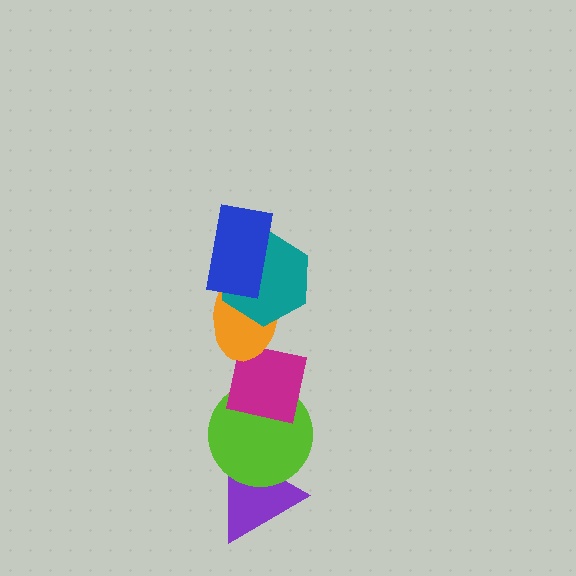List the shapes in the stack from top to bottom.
From top to bottom: the blue rectangle, the teal hexagon, the orange ellipse, the magenta square, the lime circle, the purple triangle.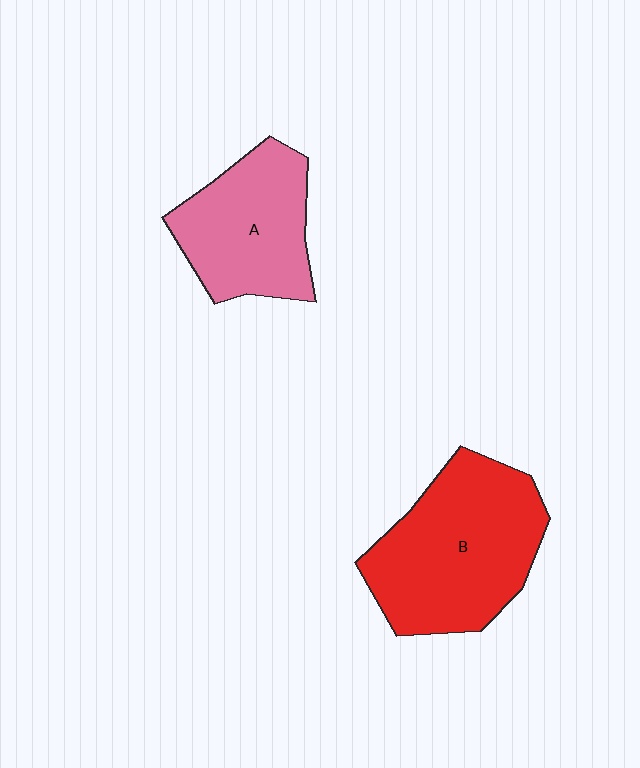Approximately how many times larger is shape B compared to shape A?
Approximately 1.4 times.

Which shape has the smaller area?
Shape A (pink).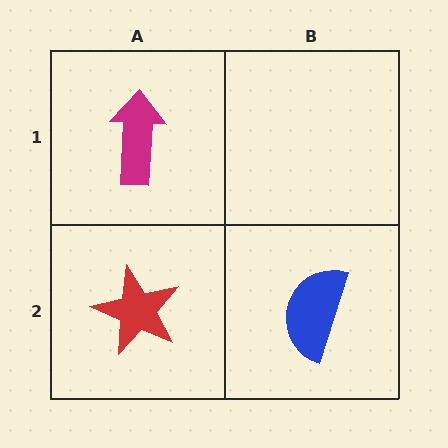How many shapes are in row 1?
1 shape.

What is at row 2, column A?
A red star.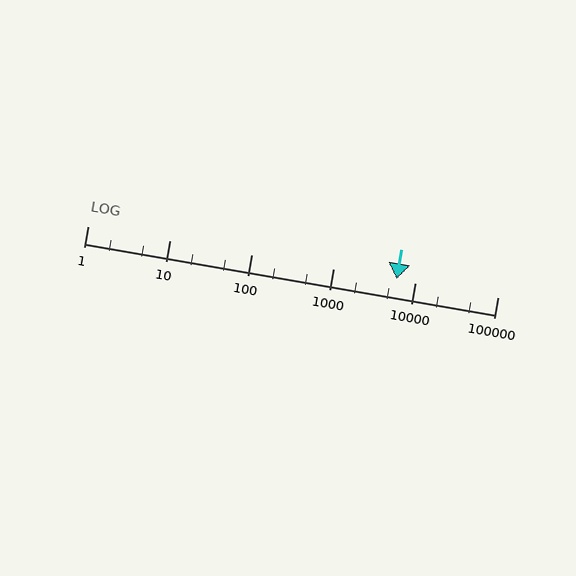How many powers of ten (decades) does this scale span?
The scale spans 5 decades, from 1 to 100000.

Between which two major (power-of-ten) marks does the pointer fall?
The pointer is between 1000 and 10000.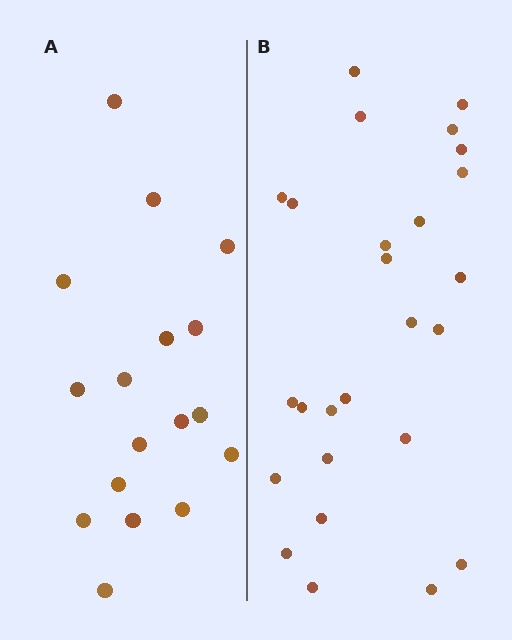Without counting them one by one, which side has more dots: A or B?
Region B (the right region) has more dots.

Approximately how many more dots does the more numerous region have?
Region B has roughly 8 or so more dots than region A.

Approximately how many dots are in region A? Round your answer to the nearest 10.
About 20 dots. (The exact count is 17, which rounds to 20.)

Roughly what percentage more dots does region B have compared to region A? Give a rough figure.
About 55% more.